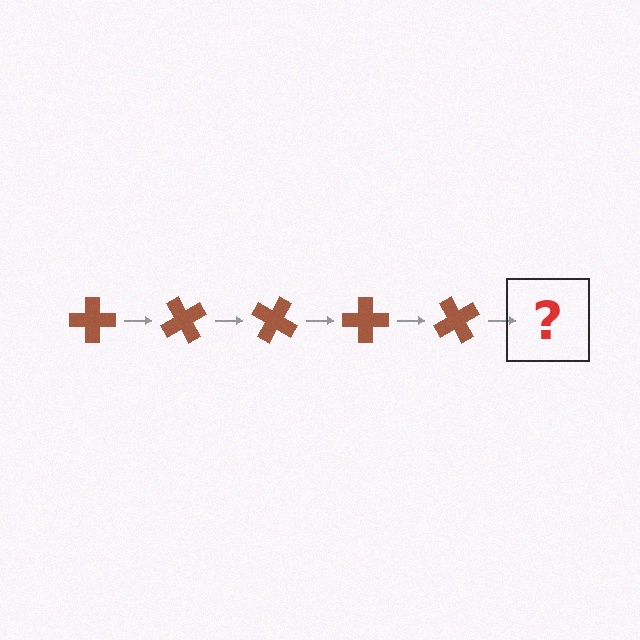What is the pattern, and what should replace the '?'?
The pattern is that the cross rotates 60 degrees each step. The '?' should be a brown cross rotated 300 degrees.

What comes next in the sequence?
The next element should be a brown cross rotated 300 degrees.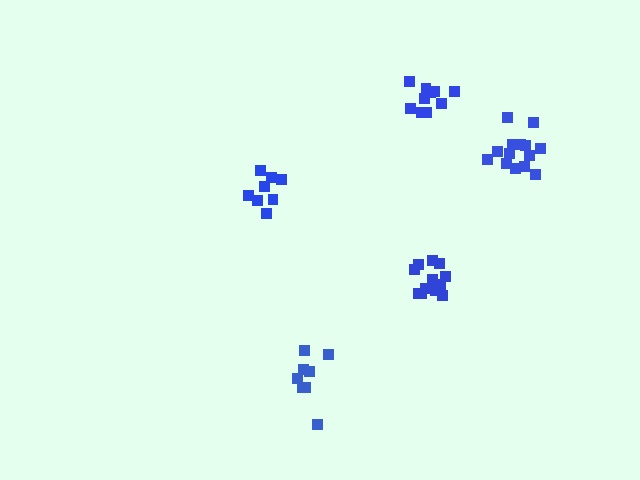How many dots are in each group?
Group 1: 10 dots, Group 2: 14 dots, Group 3: 8 dots, Group 4: 14 dots, Group 5: 8 dots (54 total).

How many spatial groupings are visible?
There are 5 spatial groupings.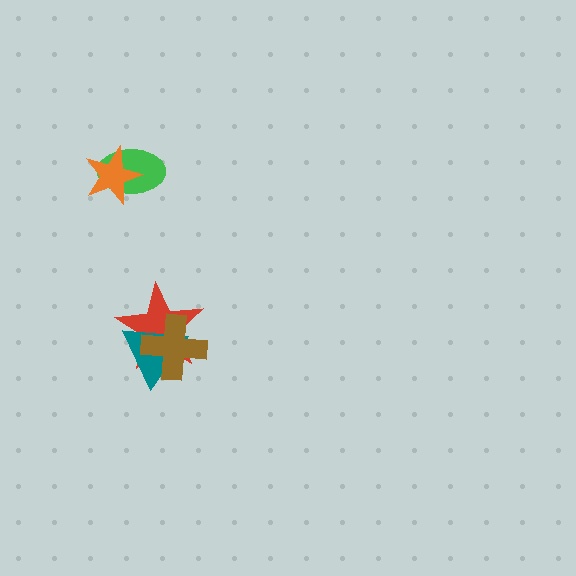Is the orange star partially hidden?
No, no other shape covers it.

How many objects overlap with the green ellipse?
1 object overlaps with the green ellipse.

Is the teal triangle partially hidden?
Yes, it is partially covered by another shape.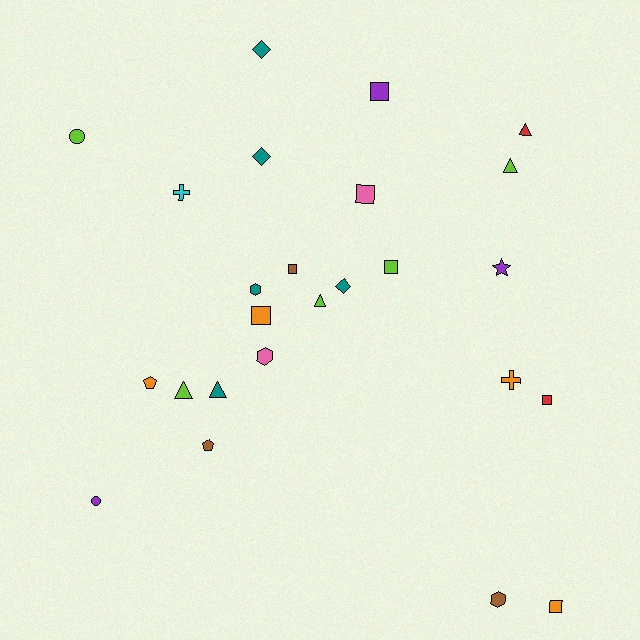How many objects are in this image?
There are 25 objects.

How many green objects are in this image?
There are no green objects.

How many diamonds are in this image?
There are 3 diamonds.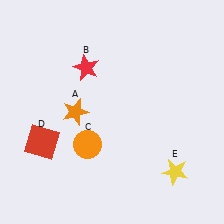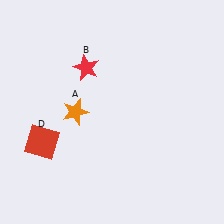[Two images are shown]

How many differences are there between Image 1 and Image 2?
There are 2 differences between the two images.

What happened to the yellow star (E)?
The yellow star (E) was removed in Image 2. It was in the bottom-right area of Image 1.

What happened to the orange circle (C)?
The orange circle (C) was removed in Image 2. It was in the bottom-left area of Image 1.